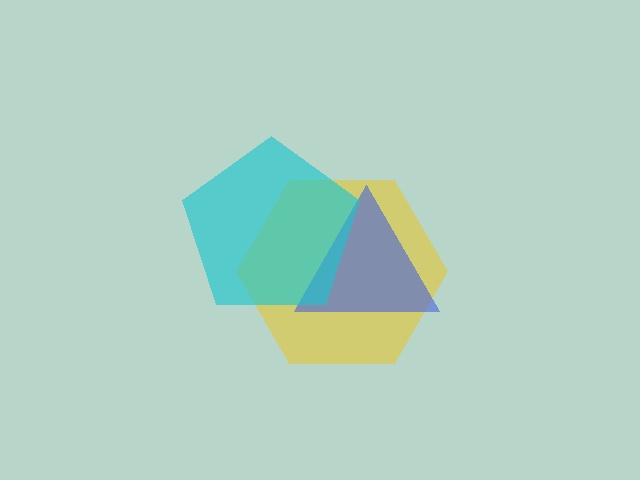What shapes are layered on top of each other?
The layered shapes are: a yellow hexagon, a blue triangle, a cyan pentagon.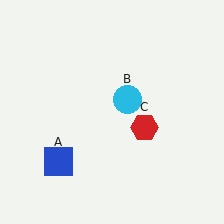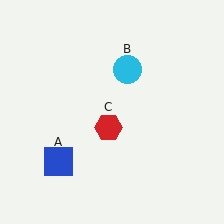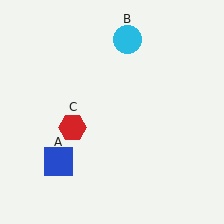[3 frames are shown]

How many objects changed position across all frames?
2 objects changed position: cyan circle (object B), red hexagon (object C).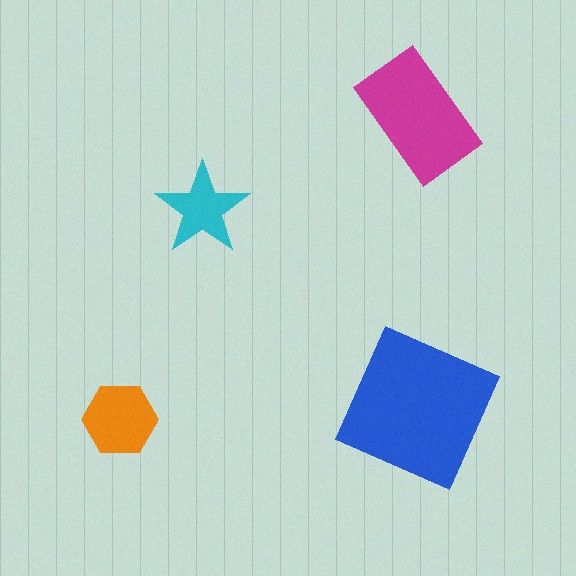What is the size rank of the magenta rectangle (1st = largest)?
2nd.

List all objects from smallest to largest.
The cyan star, the orange hexagon, the magenta rectangle, the blue square.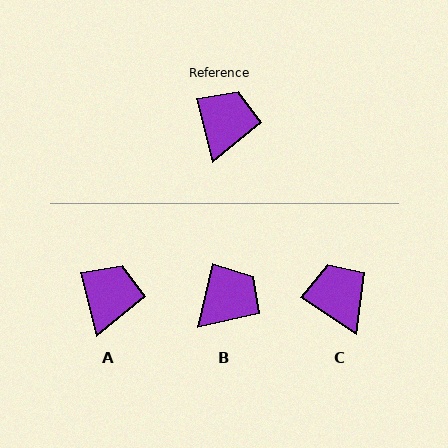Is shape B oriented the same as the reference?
No, it is off by about 27 degrees.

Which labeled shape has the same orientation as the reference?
A.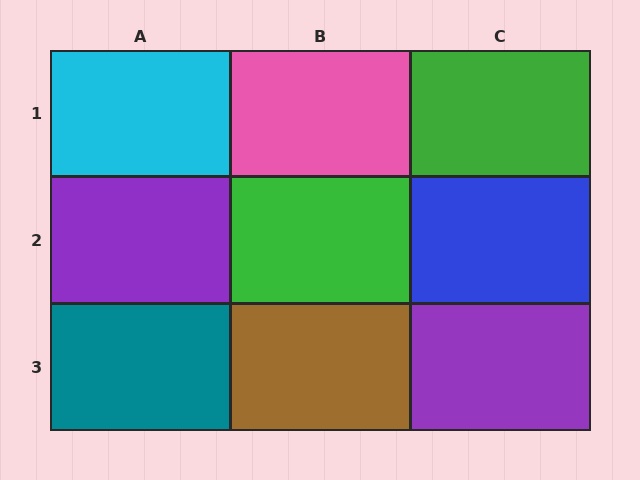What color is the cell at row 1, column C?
Green.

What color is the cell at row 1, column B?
Pink.